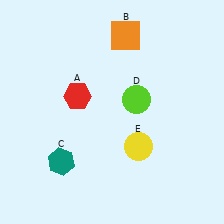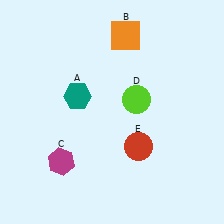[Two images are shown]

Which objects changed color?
A changed from red to teal. C changed from teal to magenta. E changed from yellow to red.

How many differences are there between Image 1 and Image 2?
There are 3 differences between the two images.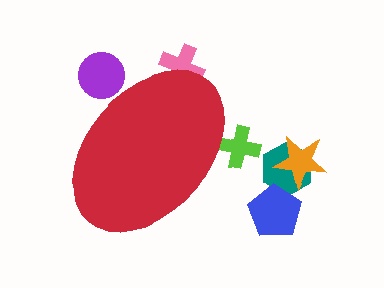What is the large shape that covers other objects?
A red ellipse.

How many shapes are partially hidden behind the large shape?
3 shapes are partially hidden.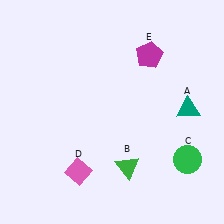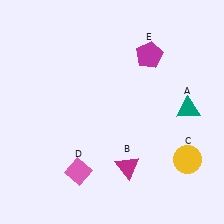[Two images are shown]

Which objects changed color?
B changed from green to magenta. C changed from green to yellow.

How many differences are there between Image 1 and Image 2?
There are 2 differences between the two images.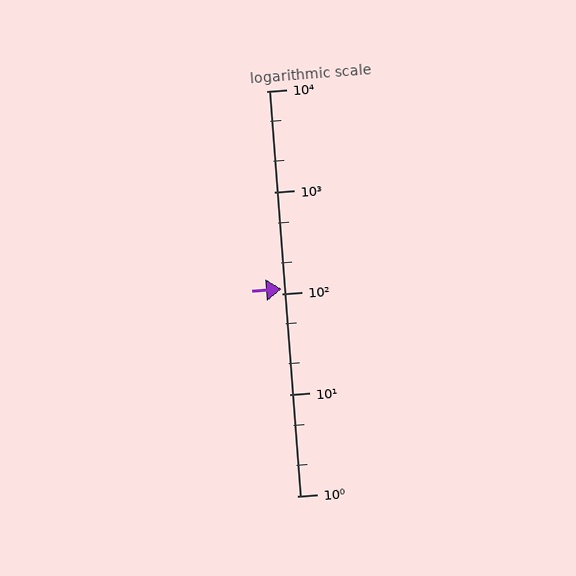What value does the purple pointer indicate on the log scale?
The pointer indicates approximately 110.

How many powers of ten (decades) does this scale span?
The scale spans 4 decades, from 1 to 10000.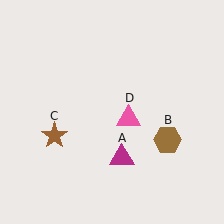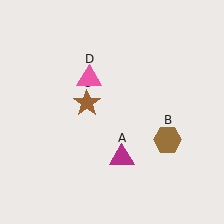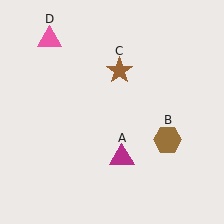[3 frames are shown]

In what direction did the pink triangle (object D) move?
The pink triangle (object D) moved up and to the left.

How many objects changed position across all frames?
2 objects changed position: brown star (object C), pink triangle (object D).